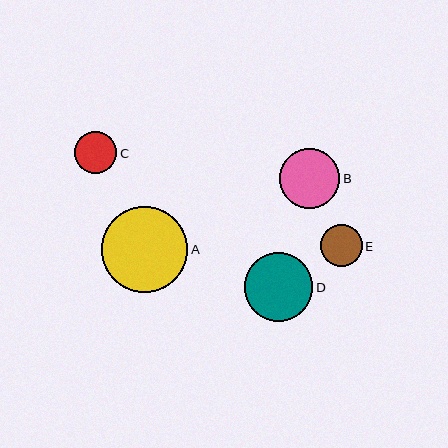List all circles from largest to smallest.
From largest to smallest: A, D, B, C, E.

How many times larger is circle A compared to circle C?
Circle A is approximately 2.0 times the size of circle C.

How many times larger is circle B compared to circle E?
Circle B is approximately 1.4 times the size of circle E.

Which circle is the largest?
Circle A is the largest with a size of approximately 86 pixels.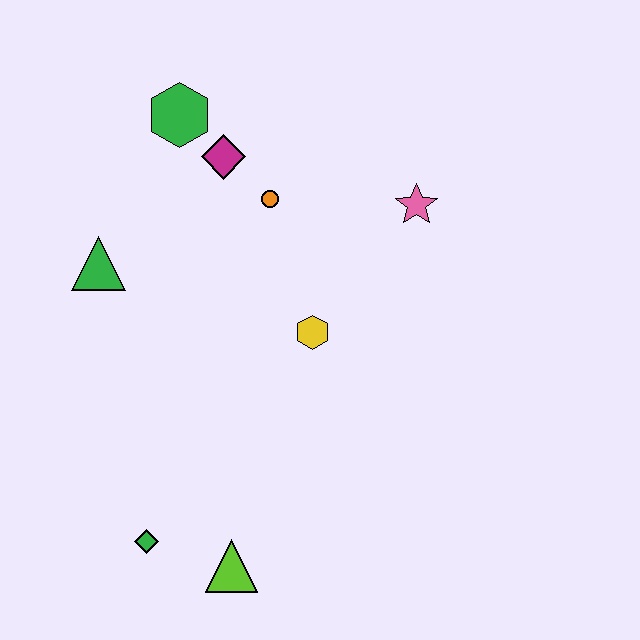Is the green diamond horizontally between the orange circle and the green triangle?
Yes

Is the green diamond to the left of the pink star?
Yes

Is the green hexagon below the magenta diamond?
No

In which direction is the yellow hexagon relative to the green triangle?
The yellow hexagon is to the right of the green triangle.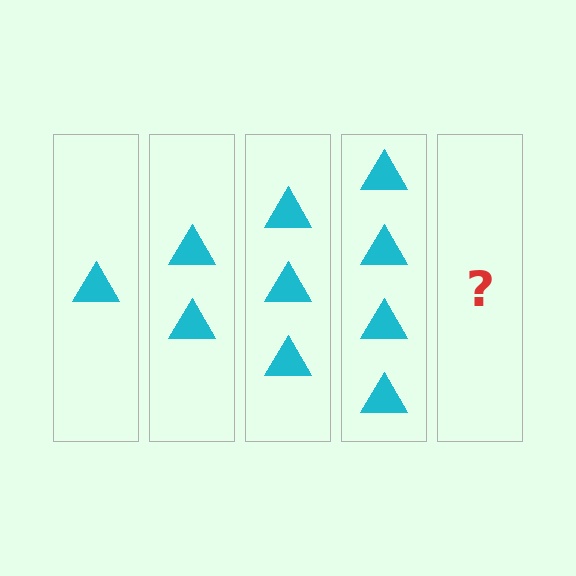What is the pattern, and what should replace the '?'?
The pattern is that each step adds one more triangle. The '?' should be 5 triangles.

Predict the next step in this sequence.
The next step is 5 triangles.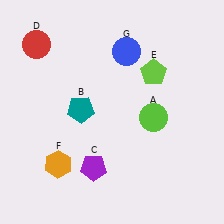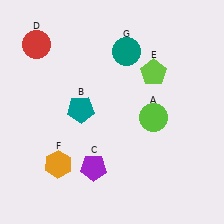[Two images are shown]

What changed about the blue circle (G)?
In Image 1, G is blue. In Image 2, it changed to teal.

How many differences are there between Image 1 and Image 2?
There is 1 difference between the two images.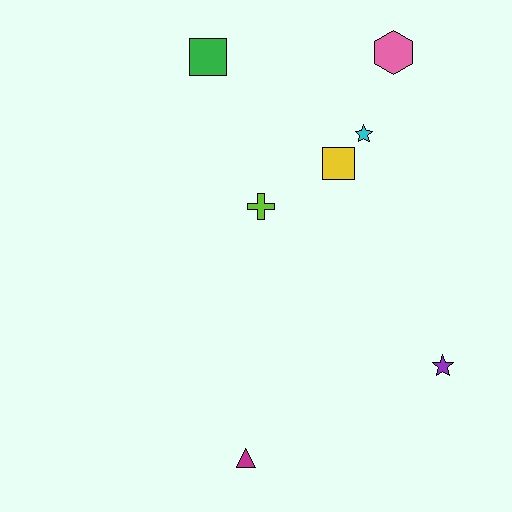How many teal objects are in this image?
There are no teal objects.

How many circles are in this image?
There are no circles.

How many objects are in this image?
There are 7 objects.